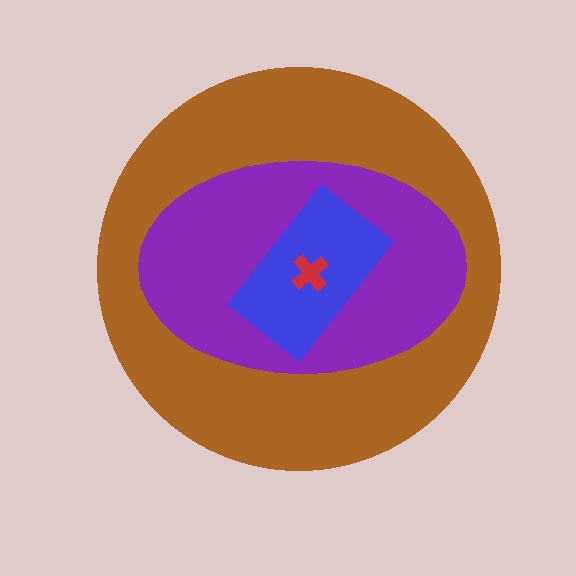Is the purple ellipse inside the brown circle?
Yes.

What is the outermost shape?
The brown circle.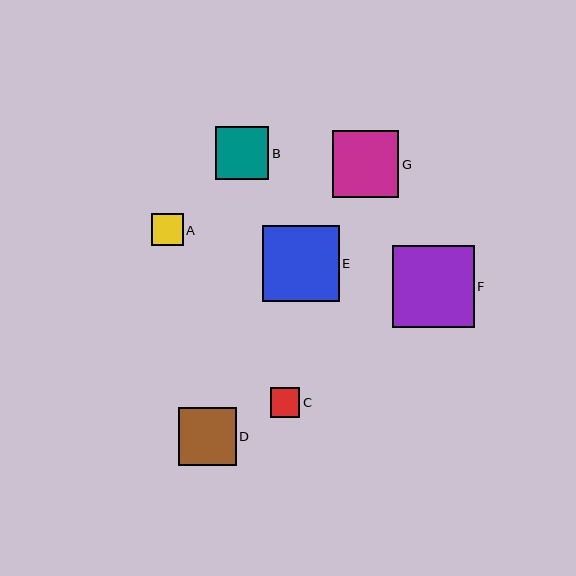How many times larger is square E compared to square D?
Square E is approximately 1.3 times the size of square D.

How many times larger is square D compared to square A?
Square D is approximately 1.8 times the size of square A.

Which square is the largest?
Square F is the largest with a size of approximately 82 pixels.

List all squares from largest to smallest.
From largest to smallest: F, E, G, D, B, A, C.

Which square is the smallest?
Square C is the smallest with a size of approximately 29 pixels.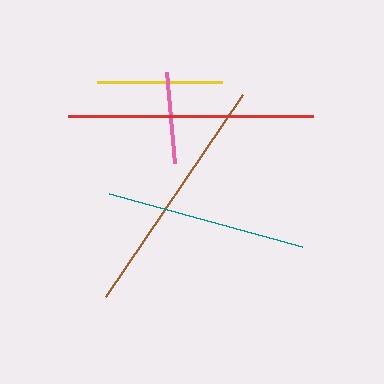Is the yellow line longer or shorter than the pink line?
The yellow line is longer than the pink line.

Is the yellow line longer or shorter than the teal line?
The teal line is longer than the yellow line.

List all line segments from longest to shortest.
From longest to shortest: red, brown, teal, yellow, pink.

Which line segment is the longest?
The red line is the longest at approximately 245 pixels.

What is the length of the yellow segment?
The yellow segment is approximately 124 pixels long.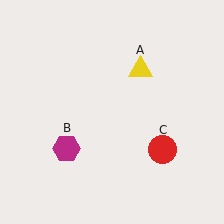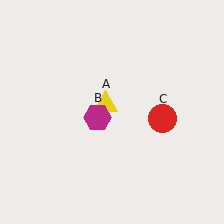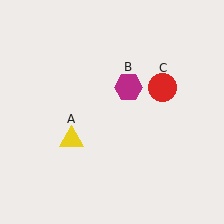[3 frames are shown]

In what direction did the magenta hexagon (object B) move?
The magenta hexagon (object B) moved up and to the right.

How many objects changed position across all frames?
3 objects changed position: yellow triangle (object A), magenta hexagon (object B), red circle (object C).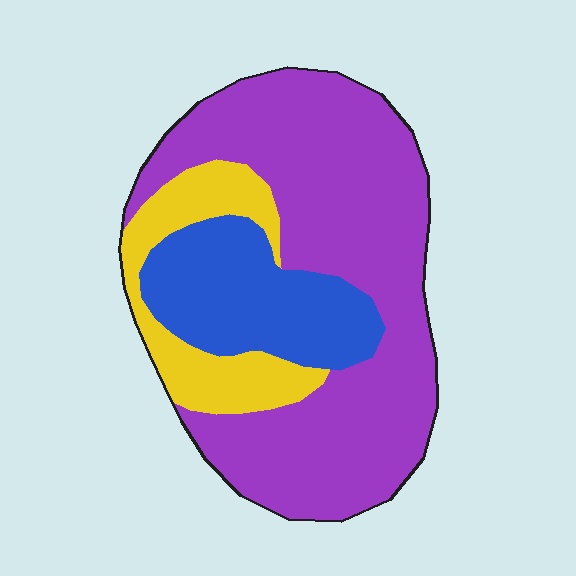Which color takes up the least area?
Yellow, at roughly 15%.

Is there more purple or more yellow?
Purple.